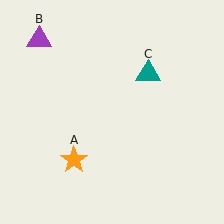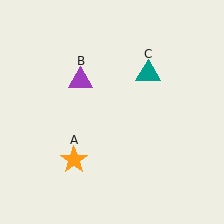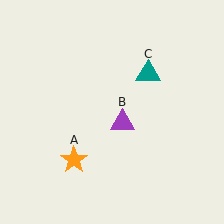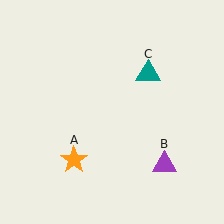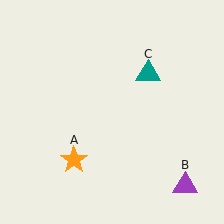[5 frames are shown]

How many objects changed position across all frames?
1 object changed position: purple triangle (object B).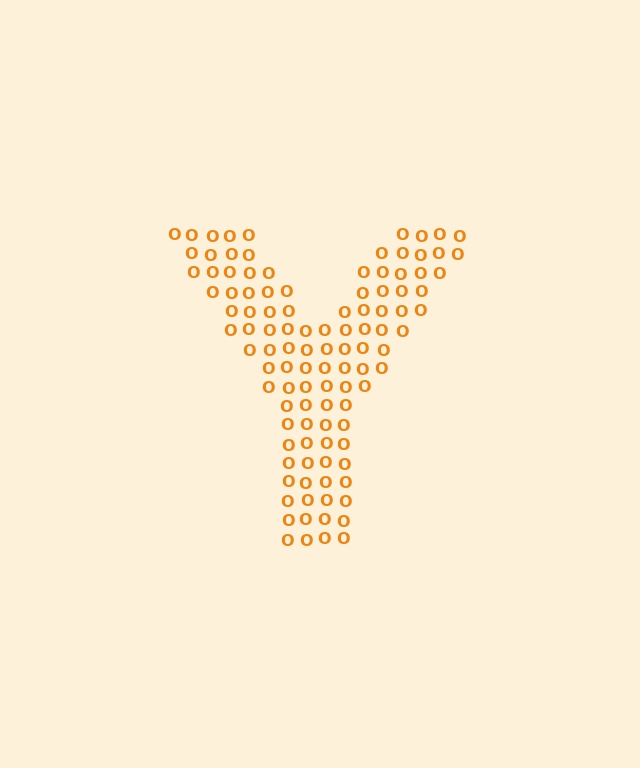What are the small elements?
The small elements are letter O's.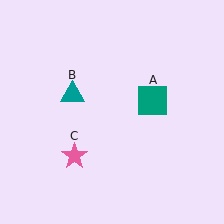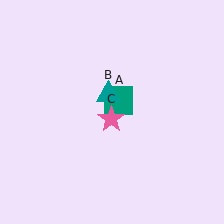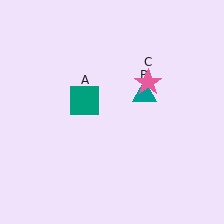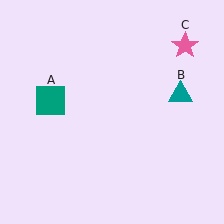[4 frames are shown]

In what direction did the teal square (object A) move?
The teal square (object A) moved left.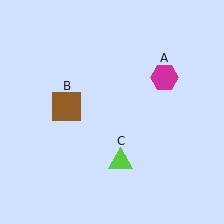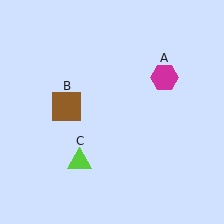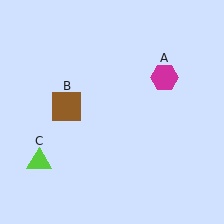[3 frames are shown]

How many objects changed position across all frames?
1 object changed position: lime triangle (object C).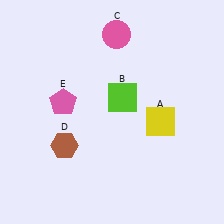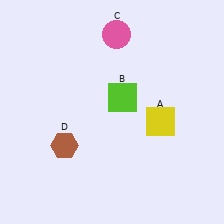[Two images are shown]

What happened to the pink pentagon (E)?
The pink pentagon (E) was removed in Image 2. It was in the top-left area of Image 1.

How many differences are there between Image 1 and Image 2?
There is 1 difference between the two images.